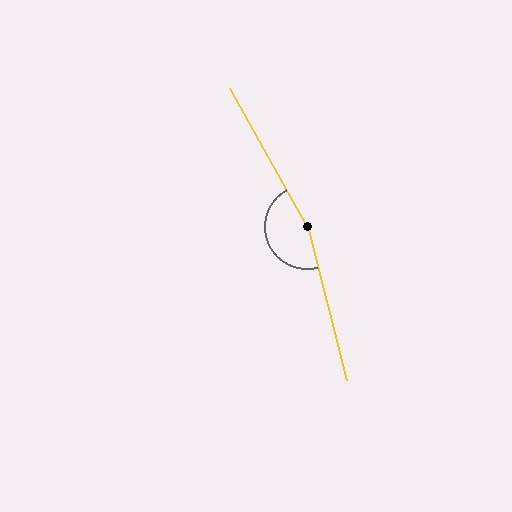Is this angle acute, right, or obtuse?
It is obtuse.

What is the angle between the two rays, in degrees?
Approximately 165 degrees.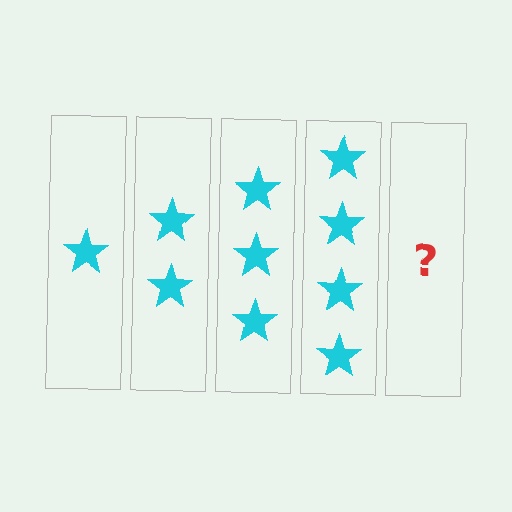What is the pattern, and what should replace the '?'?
The pattern is that each step adds one more star. The '?' should be 5 stars.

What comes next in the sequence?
The next element should be 5 stars.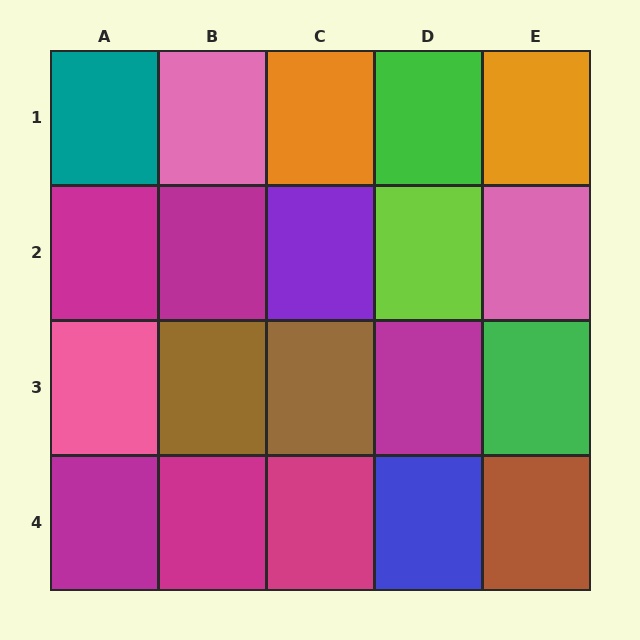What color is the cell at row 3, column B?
Brown.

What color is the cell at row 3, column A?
Pink.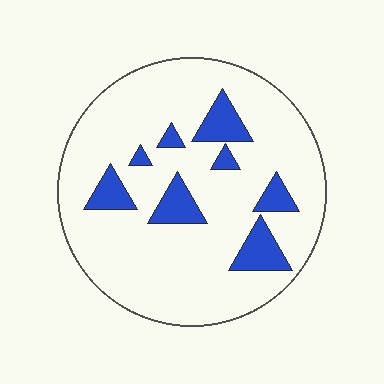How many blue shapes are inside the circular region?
8.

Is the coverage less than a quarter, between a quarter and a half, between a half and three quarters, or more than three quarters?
Less than a quarter.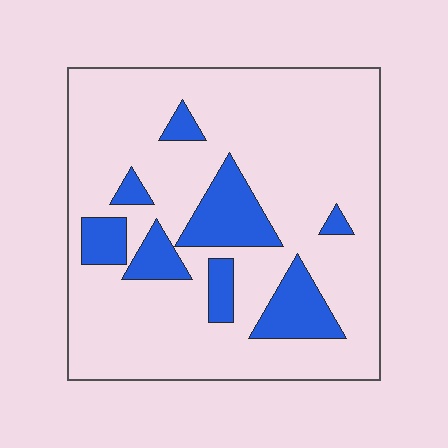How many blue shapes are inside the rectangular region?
8.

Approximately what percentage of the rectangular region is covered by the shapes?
Approximately 20%.